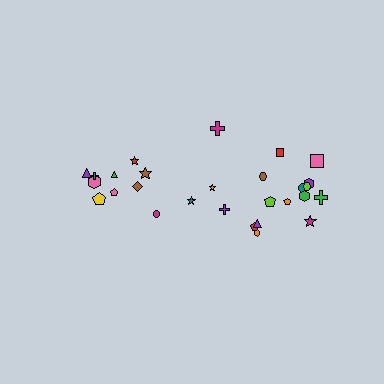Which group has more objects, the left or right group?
The right group.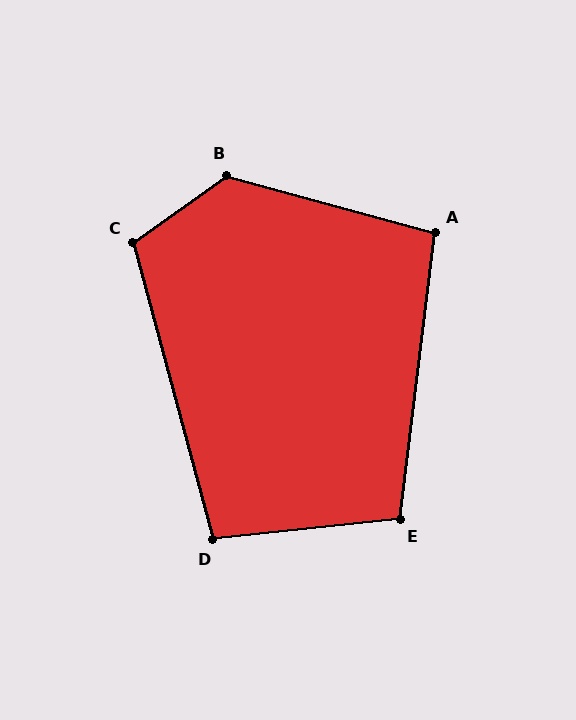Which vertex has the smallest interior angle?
A, at approximately 98 degrees.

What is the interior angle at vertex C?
Approximately 111 degrees (obtuse).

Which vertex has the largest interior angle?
B, at approximately 129 degrees.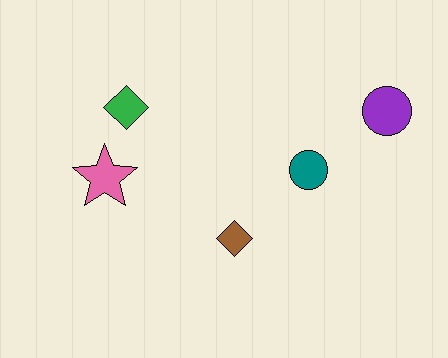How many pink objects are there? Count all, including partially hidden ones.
There is 1 pink object.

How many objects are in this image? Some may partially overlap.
There are 5 objects.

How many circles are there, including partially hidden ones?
There are 2 circles.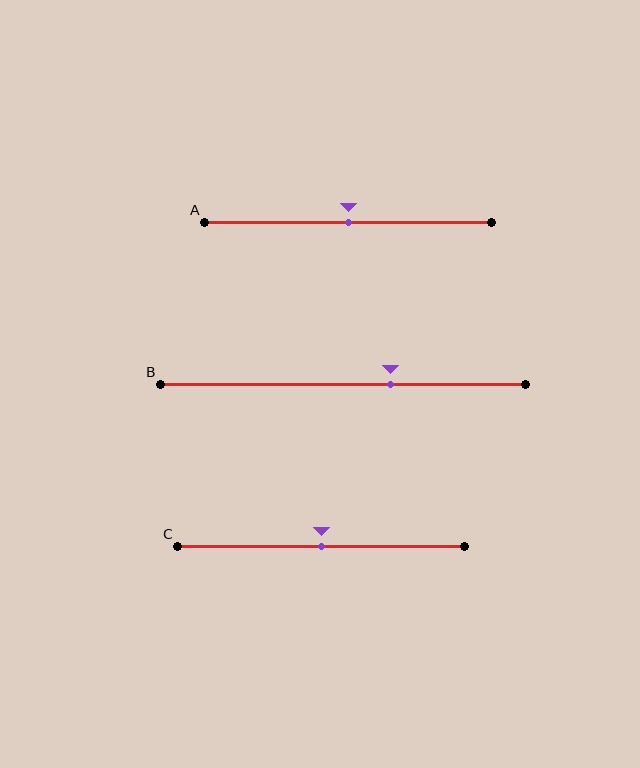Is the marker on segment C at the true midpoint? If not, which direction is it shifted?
Yes, the marker on segment C is at the true midpoint.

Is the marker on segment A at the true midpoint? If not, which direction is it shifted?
Yes, the marker on segment A is at the true midpoint.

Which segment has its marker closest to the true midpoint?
Segment A has its marker closest to the true midpoint.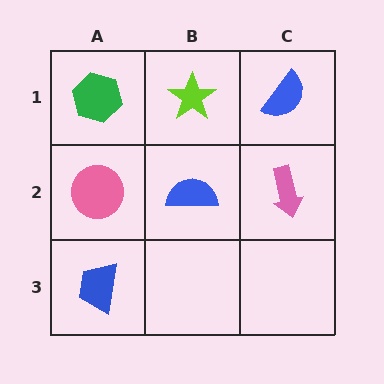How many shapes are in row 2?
3 shapes.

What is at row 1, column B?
A lime star.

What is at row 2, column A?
A pink circle.